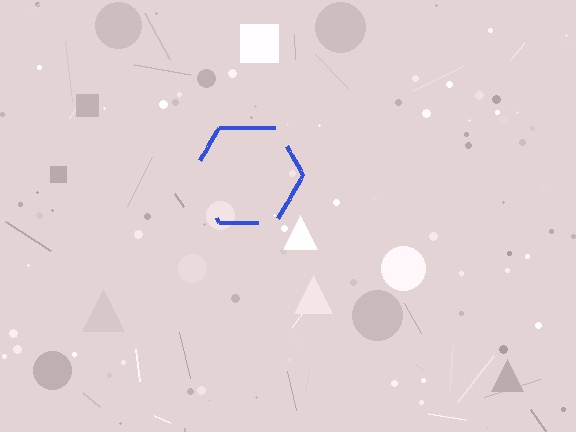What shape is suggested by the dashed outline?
The dashed outline suggests a hexagon.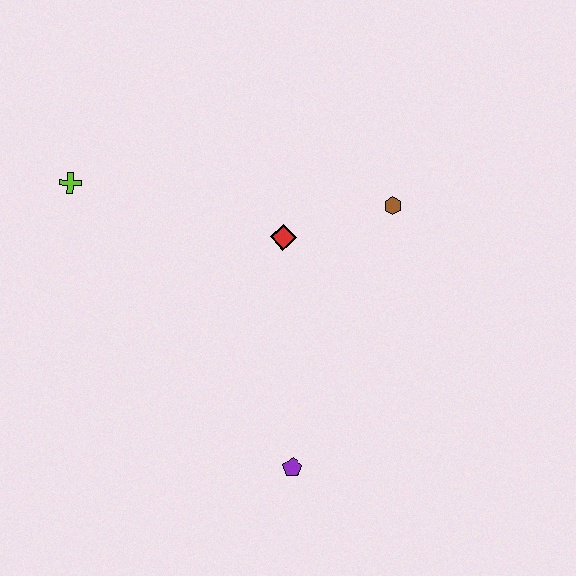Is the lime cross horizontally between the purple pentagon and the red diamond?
No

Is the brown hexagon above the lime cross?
No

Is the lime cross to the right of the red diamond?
No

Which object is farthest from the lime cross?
The purple pentagon is farthest from the lime cross.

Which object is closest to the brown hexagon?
The red diamond is closest to the brown hexagon.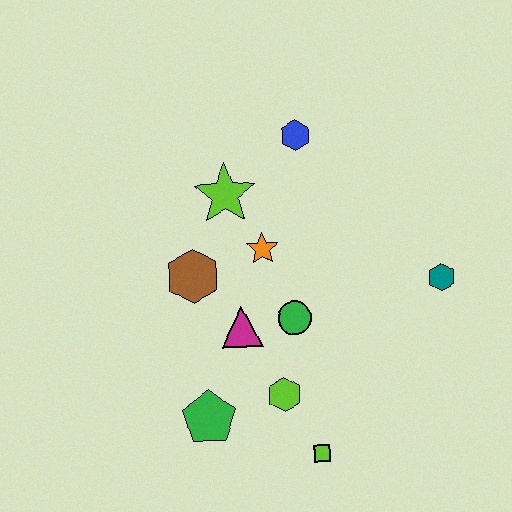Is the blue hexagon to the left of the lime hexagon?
No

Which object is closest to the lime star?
The orange star is closest to the lime star.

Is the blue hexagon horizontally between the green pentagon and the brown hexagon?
No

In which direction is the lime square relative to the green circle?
The lime square is below the green circle.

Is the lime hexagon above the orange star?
No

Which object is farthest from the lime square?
The blue hexagon is farthest from the lime square.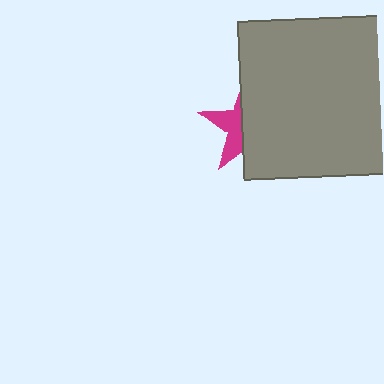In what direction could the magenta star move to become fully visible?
The magenta star could move left. That would shift it out from behind the gray square entirely.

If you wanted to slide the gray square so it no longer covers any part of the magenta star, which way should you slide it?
Slide it right — that is the most direct way to separate the two shapes.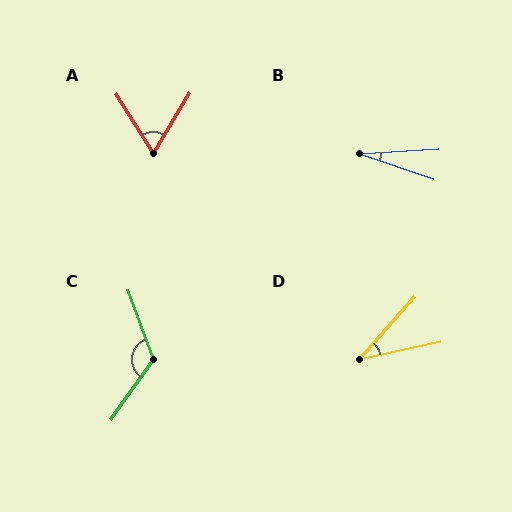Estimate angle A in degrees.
Approximately 64 degrees.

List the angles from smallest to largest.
B (22°), D (36°), A (64°), C (124°).